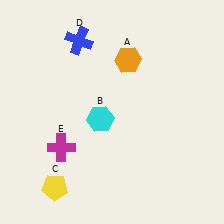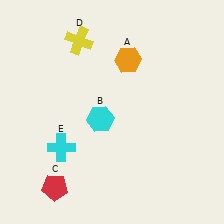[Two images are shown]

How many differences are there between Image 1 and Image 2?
There are 3 differences between the two images.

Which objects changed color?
C changed from yellow to red. D changed from blue to yellow. E changed from magenta to cyan.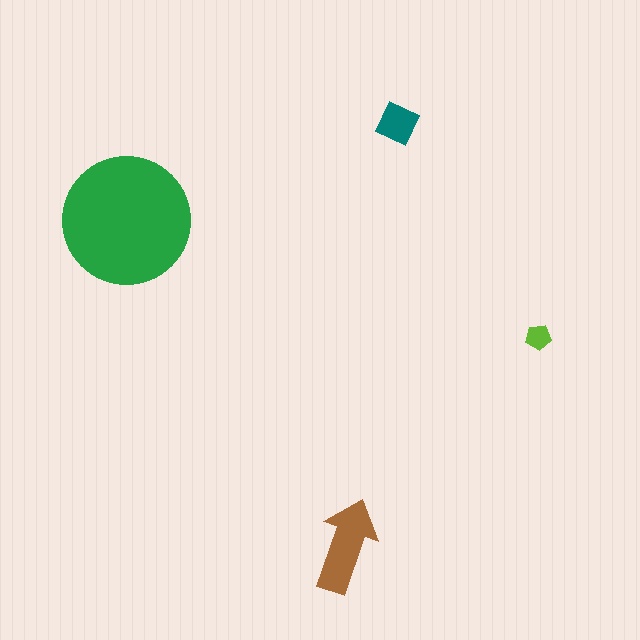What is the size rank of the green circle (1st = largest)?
1st.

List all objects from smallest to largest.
The lime pentagon, the teal diamond, the brown arrow, the green circle.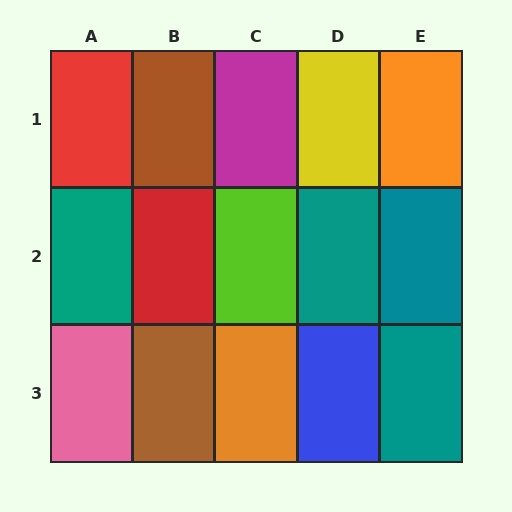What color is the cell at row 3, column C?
Orange.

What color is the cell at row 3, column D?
Blue.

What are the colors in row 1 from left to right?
Red, brown, magenta, yellow, orange.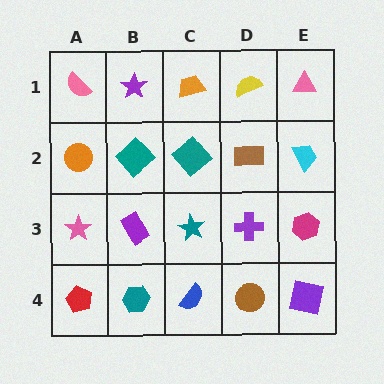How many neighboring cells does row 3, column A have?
3.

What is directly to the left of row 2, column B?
An orange circle.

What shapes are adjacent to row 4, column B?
A purple rectangle (row 3, column B), a red pentagon (row 4, column A), a blue semicircle (row 4, column C).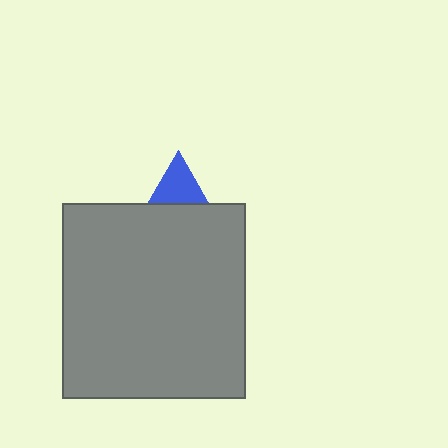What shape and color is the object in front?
The object in front is a gray rectangle.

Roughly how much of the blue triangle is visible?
A small part of it is visible (roughly 38%).